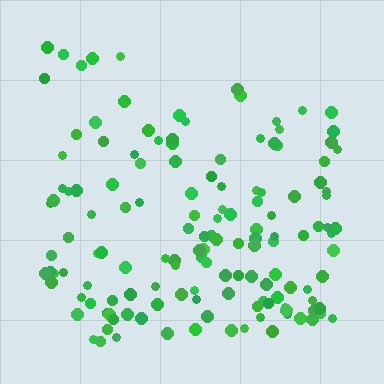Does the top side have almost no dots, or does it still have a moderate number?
Still a moderate number, just noticeably fewer than the bottom.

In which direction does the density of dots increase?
From top to bottom, with the bottom side densest.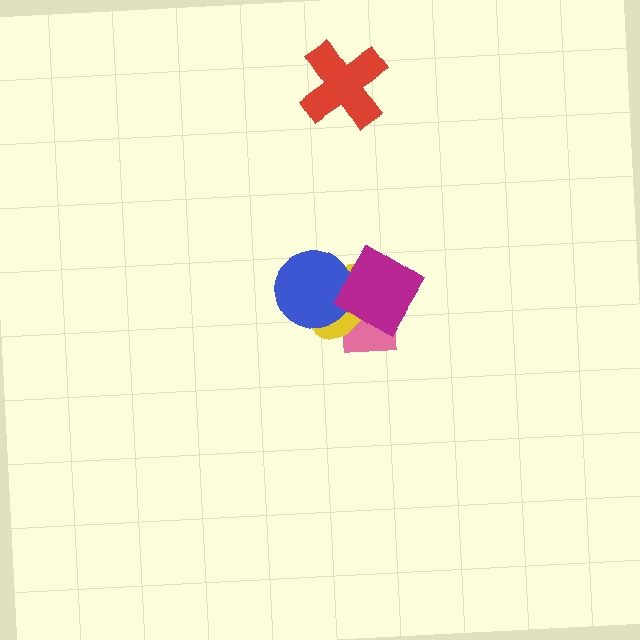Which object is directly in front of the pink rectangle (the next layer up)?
The yellow ellipse is directly in front of the pink rectangle.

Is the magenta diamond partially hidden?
No, no other shape covers it.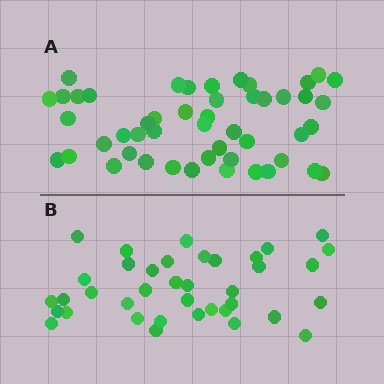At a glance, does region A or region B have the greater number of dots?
Region A (the top region) has more dots.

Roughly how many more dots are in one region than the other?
Region A has roughly 12 or so more dots than region B.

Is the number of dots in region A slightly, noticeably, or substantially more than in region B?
Region A has noticeably more, but not dramatically so. The ratio is roughly 1.3 to 1.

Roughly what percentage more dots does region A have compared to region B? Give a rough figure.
About 30% more.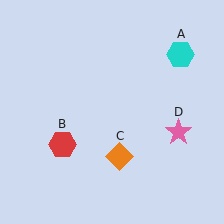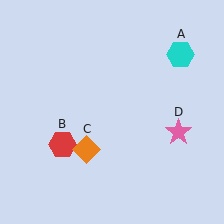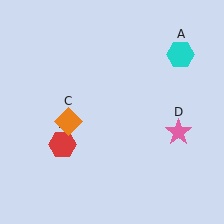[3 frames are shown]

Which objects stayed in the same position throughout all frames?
Cyan hexagon (object A) and red hexagon (object B) and pink star (object D) remained stationary.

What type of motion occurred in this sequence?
The orange diamond (object C) rotated clockwise around the center of the scene.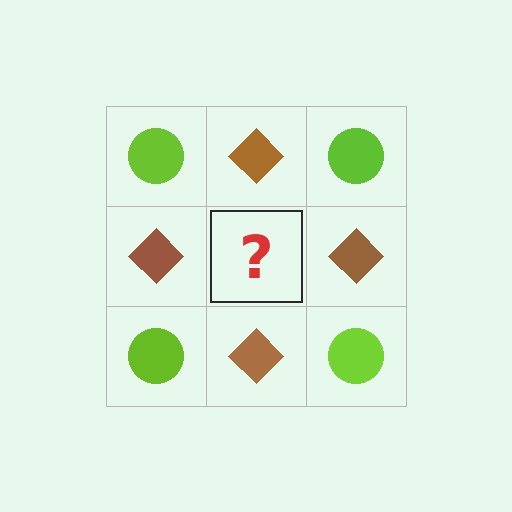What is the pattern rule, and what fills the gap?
The rule is that it alternates lime circle and brown diamond in a checkerboard pattern. The gap should be filled with a lime circle.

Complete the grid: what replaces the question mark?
The question mark should be replaced with a lime circle.